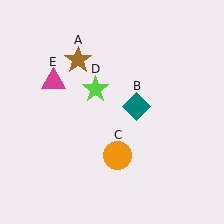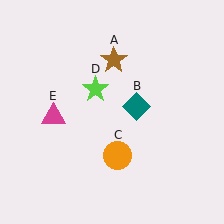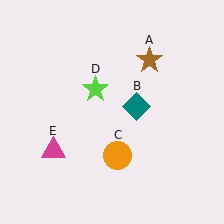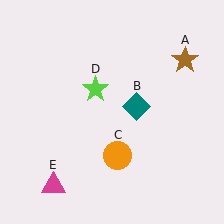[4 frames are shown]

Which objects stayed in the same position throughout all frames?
Teal diamond (object B) and orange circle (object C) and lime star (object D) remained stationary.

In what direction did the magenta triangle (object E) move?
The magenta triangle (object E) moved down.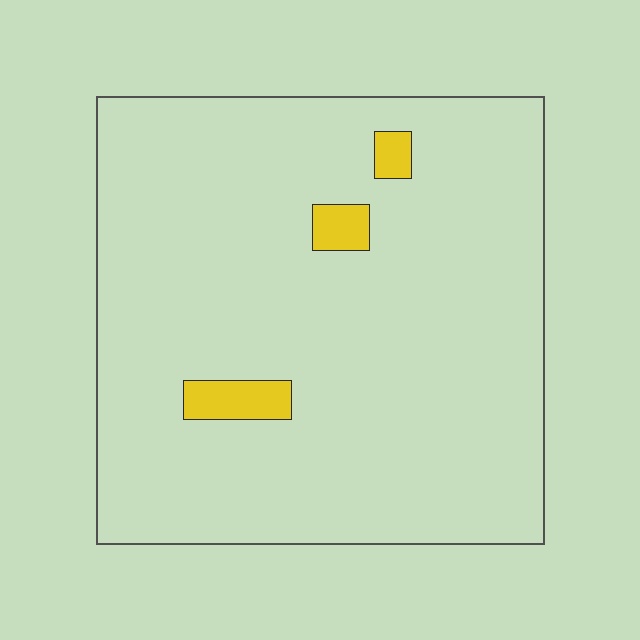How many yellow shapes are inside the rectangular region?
3.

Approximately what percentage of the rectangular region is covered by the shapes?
Approximately 5%.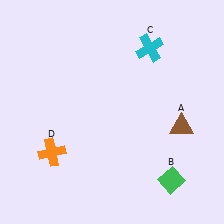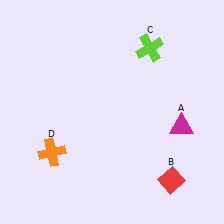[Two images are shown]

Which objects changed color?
A changed from brown to magenta. B changed from green to red. C changed from cyan to lime.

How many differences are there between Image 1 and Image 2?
There are 3 differences between the two images.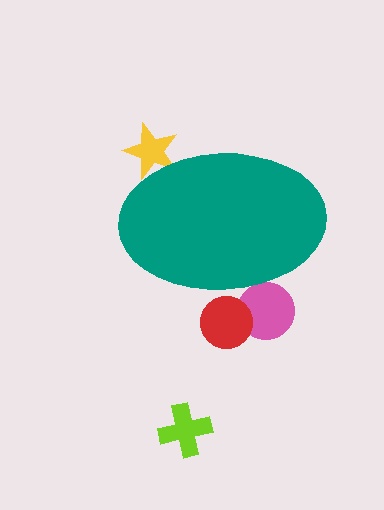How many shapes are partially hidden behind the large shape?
3 shapes are partially hidden.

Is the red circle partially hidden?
Yes, the red circle is partially hidden behind the teal ellipse.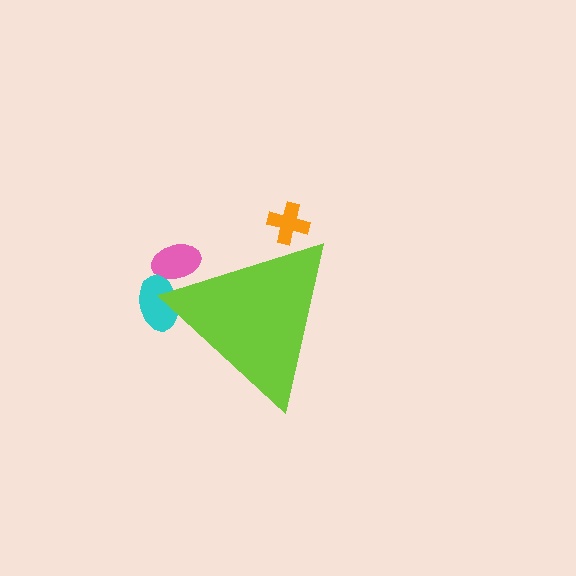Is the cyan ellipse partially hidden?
Yes, the cyan ellipse is partially hidden behind the lime triangle.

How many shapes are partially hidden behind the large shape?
3 shapes are partially hidden.